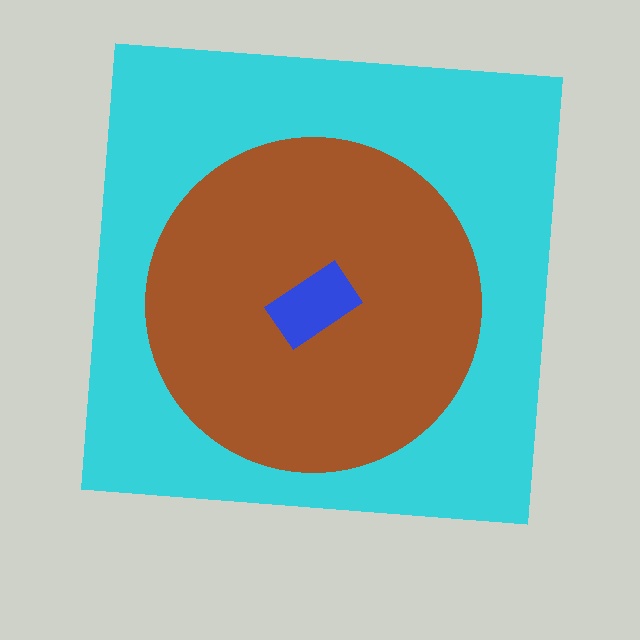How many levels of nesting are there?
3.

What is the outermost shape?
The cyan square.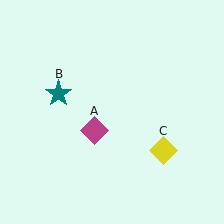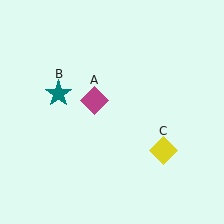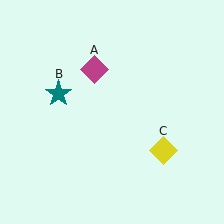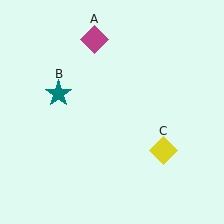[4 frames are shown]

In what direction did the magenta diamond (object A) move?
The magenta diamond (object A) moved up.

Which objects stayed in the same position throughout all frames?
Teal star (object B) and yellow diamond (object C) remained stationary.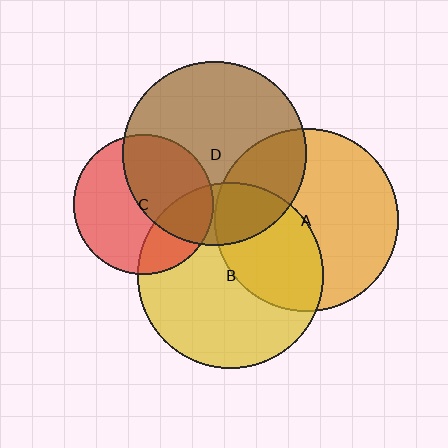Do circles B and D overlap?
Yes.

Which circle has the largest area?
Circle B (yellow).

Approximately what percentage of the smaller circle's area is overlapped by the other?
Approximately 20%.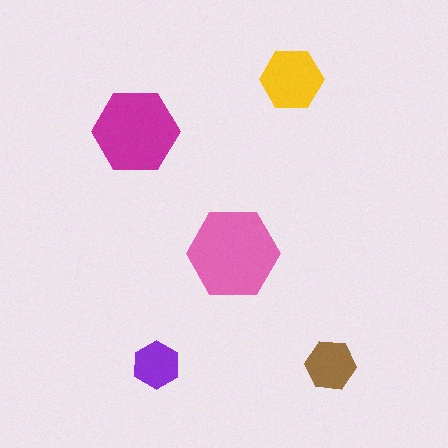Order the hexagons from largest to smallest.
the pink one, the magenta one, the yellow one, the brown one, the purple one.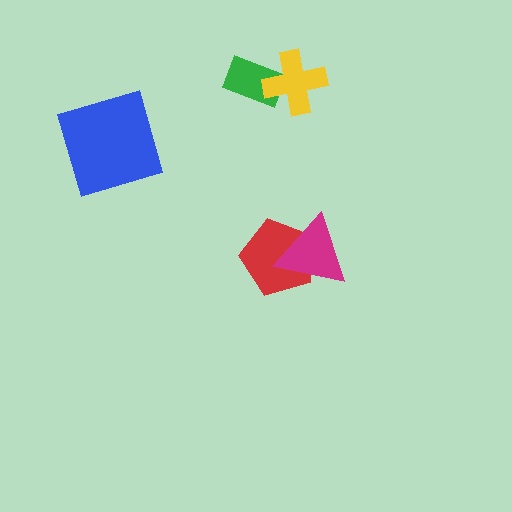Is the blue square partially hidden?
No, no other shape covers it.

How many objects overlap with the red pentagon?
1 object overlaps with the red pentagon.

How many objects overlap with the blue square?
0 objects overlap with the blue square.